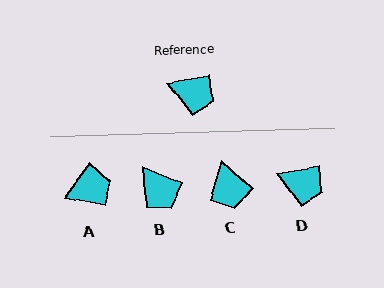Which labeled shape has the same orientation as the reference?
D.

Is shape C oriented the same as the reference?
No, it is off by about 51 degrees.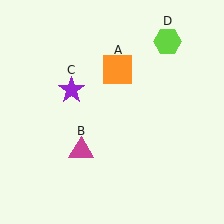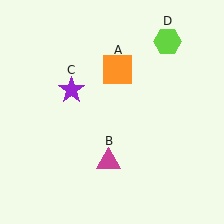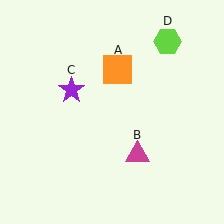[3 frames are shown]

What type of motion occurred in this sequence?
The magenta triangle (object B) rotated counterclockwise around the center of the scene.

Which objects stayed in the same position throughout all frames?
Orange square (object A) and purple star (object C) and lime hexagon (object D) remained stationary.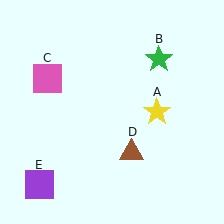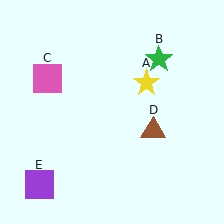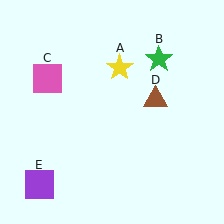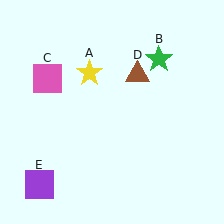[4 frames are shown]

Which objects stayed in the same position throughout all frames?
Green star (object B) and pink square (object C) and purple square (object E) remained stationary.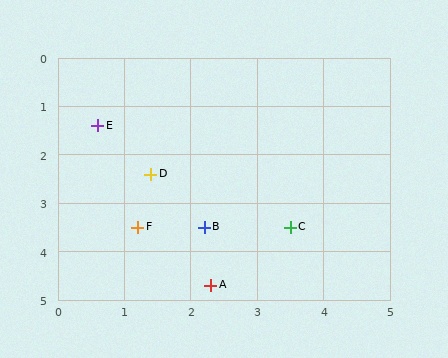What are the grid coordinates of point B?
Point B is at approximately (2.2, 3.5).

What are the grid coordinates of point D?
Point D is at approximately (1.4, 2.4).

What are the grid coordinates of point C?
Point C is at approximately (3.5, 3.5).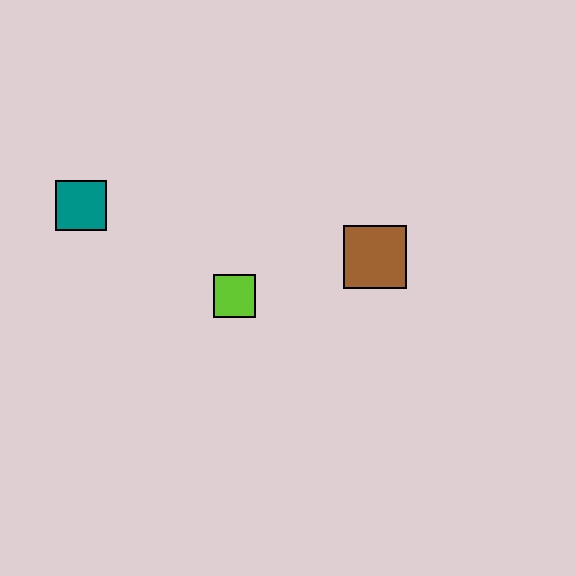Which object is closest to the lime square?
The brown square is closest to the lime square.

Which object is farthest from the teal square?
The brown square is farthest from the teal square.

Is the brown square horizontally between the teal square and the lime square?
No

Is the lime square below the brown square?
Yes